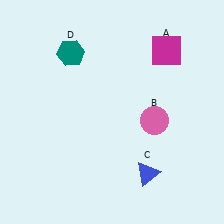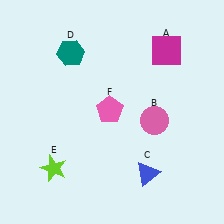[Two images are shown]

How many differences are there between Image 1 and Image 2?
There are 2 differences between the two images.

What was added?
A lime star (E), a pink pentagon (F) were added in Image 2.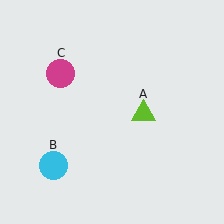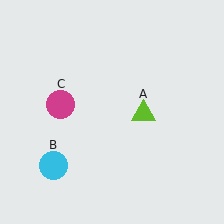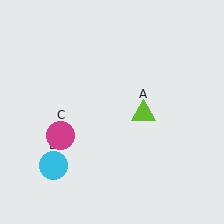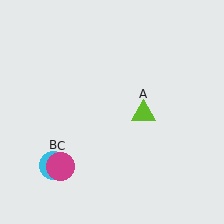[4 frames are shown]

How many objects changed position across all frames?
1 object changed position: magenta circle (object C).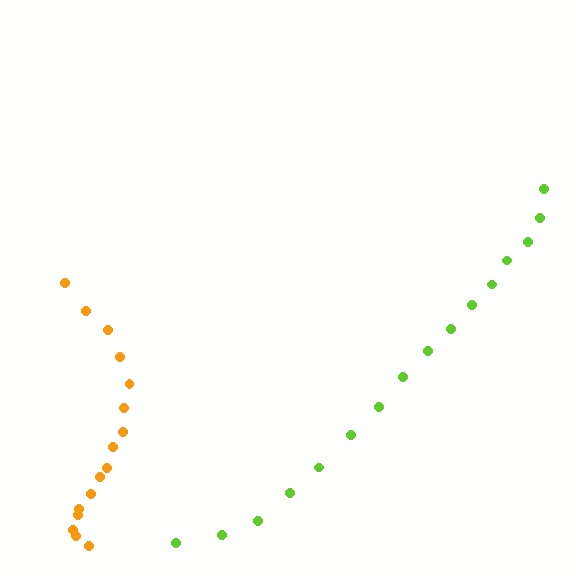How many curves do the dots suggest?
There are 2 distinct paths.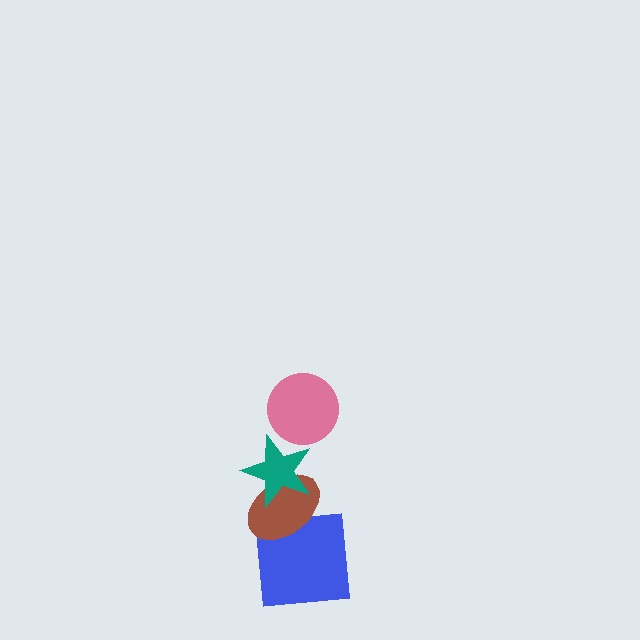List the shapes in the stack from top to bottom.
From top to bottom: the pink circle, the teal star, the brown ellipse, the blue square.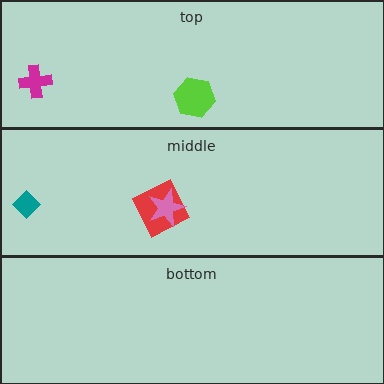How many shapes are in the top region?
2.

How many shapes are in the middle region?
3.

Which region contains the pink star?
The middle region.